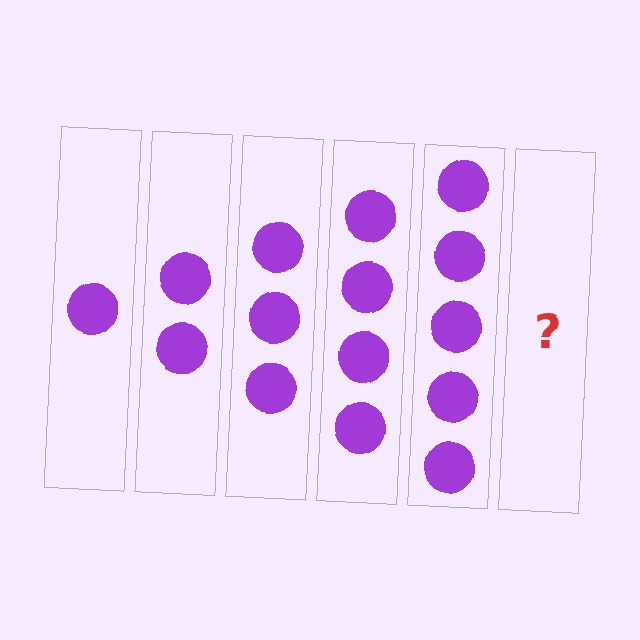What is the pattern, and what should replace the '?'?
The pattern is that each step adds one more circle. The '?' should be 6 circles.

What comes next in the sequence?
The next element should be 6 circles.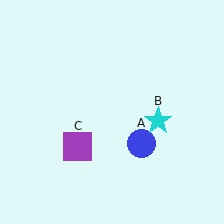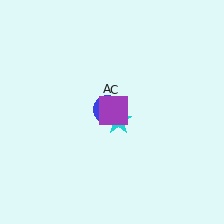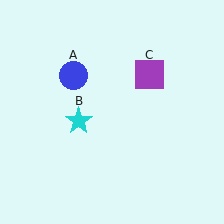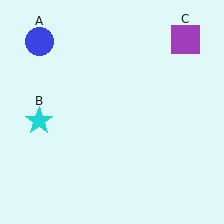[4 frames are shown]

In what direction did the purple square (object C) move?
The purple square (object C) moved up and to the right.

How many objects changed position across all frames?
3 objects changed position: blue circle (object A), cyan star (object B), purple square (object C).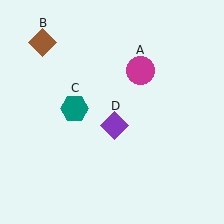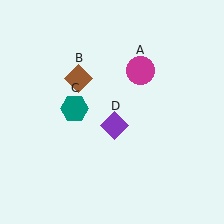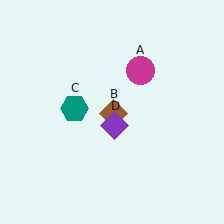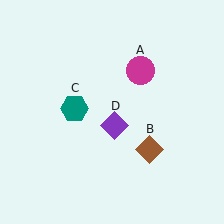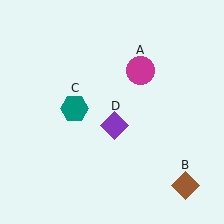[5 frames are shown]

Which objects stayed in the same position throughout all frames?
Magenta circle (object A) and teal hexagon (object C) and purple diamond (object D) remained stationary.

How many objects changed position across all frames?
1 object changed position: brown diamond (object B).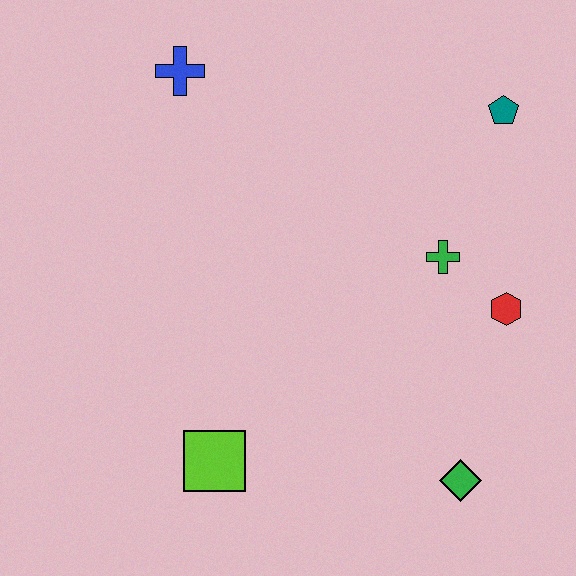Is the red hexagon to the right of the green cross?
Yes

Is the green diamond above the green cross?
No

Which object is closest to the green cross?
The red hexagon is closest to the green cross.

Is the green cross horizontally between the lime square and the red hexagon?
Yes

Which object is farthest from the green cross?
The blue cross is farthest from the green cross.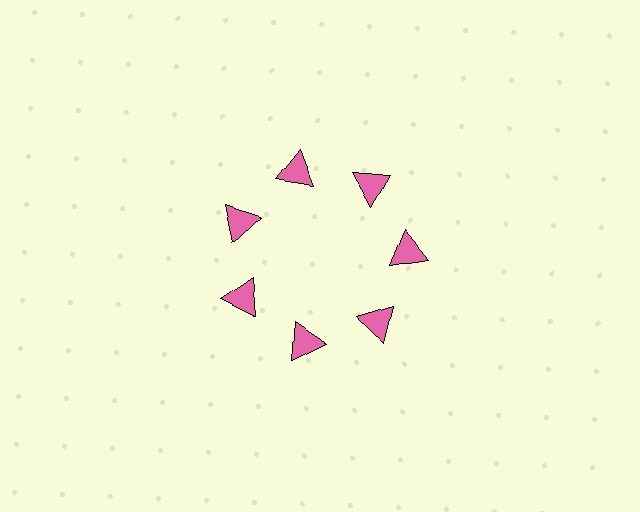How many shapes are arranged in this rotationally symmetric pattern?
There are 7 shapes, arranged in 7 groups of 1.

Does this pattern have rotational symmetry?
Yes, this pattern has 7-fold rotational symmetry. It looks the same after rotating 51 degrees around the center.